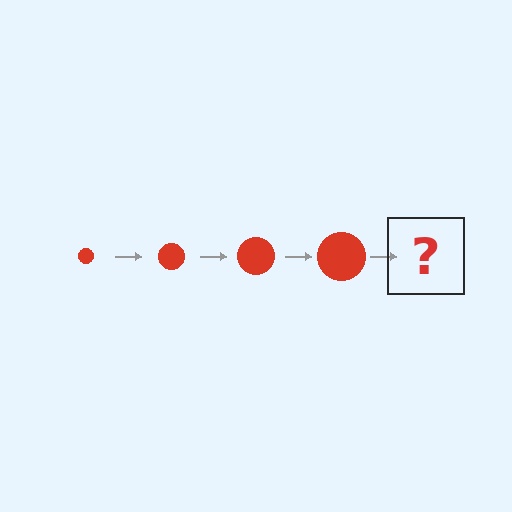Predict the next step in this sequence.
The next step is a red circle, larger than the previous one.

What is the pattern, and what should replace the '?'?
The pattern is that the circle gets progressively larger each step. The '?' should be a red circle, larger than the previous one.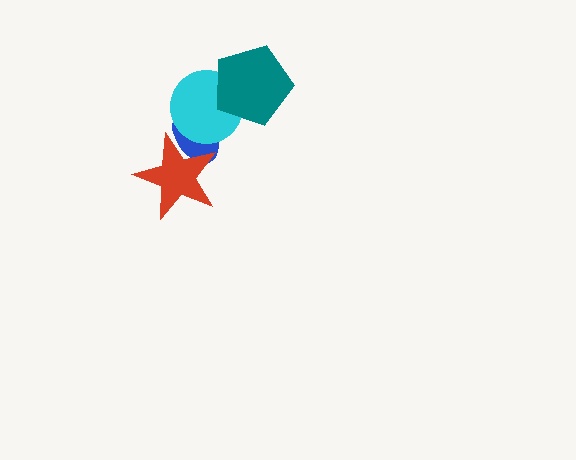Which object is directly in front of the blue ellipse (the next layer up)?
The cyan circle is directly in front of the blue ellipse.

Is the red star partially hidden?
No, no other shape covers it.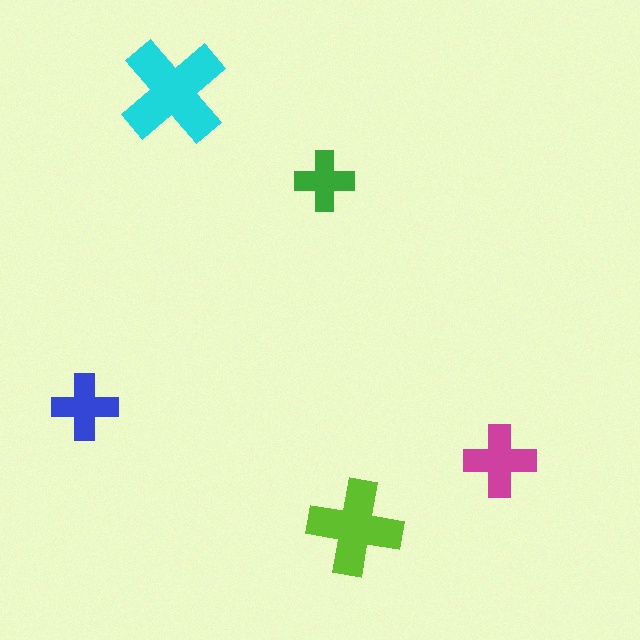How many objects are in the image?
There are 5 objects in the image.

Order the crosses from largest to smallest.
the cyan one, the lime one, the magenta one, the blue one, the green one.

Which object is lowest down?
The lime cross is bottommost.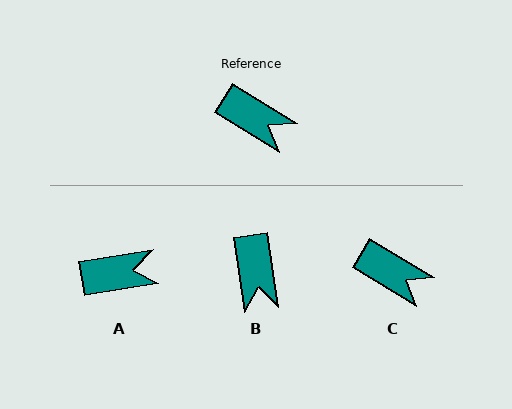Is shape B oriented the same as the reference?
No, it is off by about 51 degrees.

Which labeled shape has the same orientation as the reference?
C.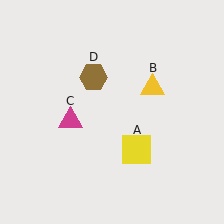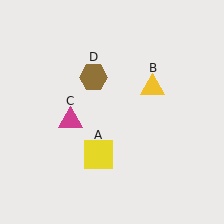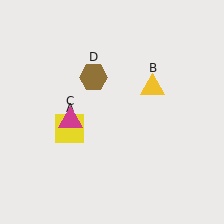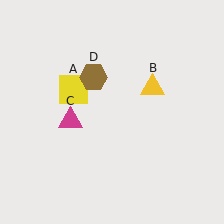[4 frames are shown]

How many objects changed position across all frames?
1 object changed position: yellow square (object A).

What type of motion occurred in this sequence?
The yellow square (object A) rotated clockwise around the center of the scene.